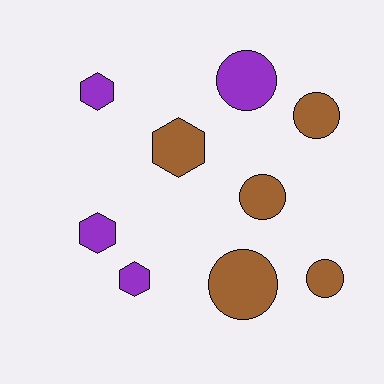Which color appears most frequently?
Brown, with 5 objects.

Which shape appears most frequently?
Circle, with 5 objects.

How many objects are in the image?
There are 9 objects.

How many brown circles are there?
There are 4 brown circles.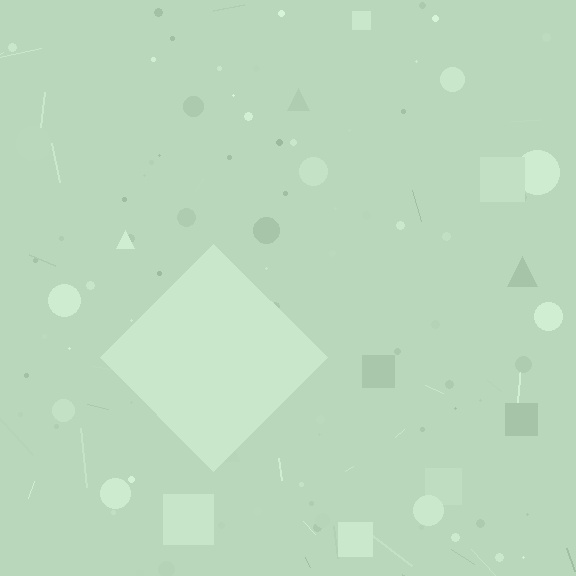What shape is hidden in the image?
A diamond is hidden in the image.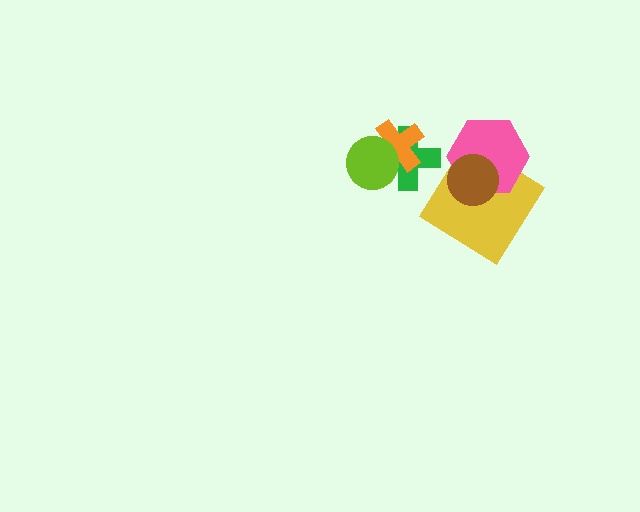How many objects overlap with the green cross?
2 objects overlap with the green cross.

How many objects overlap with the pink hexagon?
2 objects overlap with the pink hexagon.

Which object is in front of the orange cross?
The lime circle is in front of the orange cross.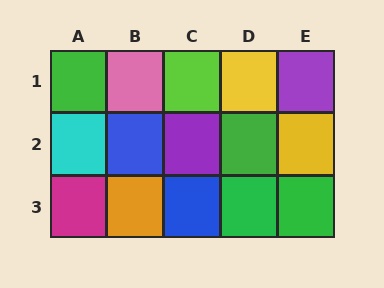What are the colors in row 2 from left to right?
Cyan, blue, purple, green, yellow.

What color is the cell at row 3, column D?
Green.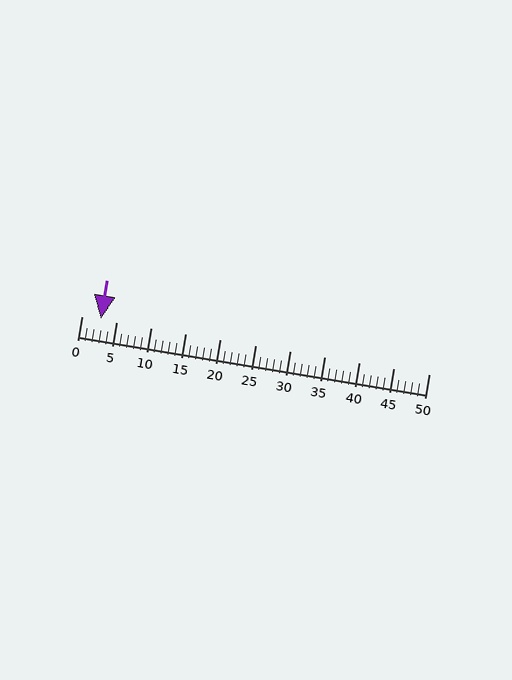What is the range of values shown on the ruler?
The ruler shows values from 0 to 50.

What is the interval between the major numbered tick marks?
The major tick marks are spaced 5 units apart.